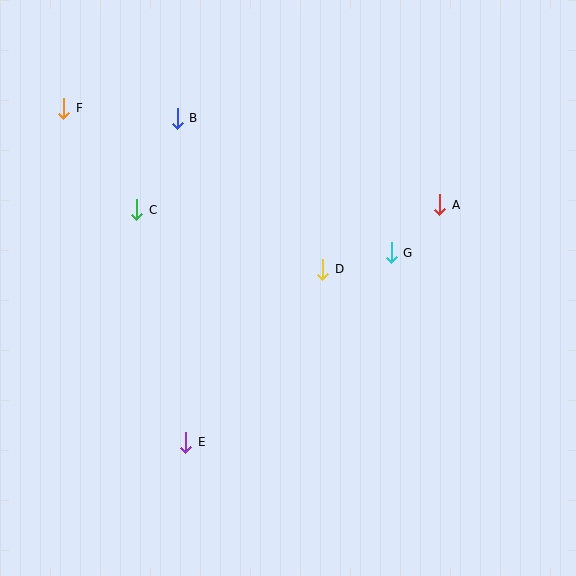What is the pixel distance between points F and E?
The distance between F and E is 356 pixels.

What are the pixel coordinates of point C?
Point C is at (137, 210).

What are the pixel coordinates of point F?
Point F is at (64, 108).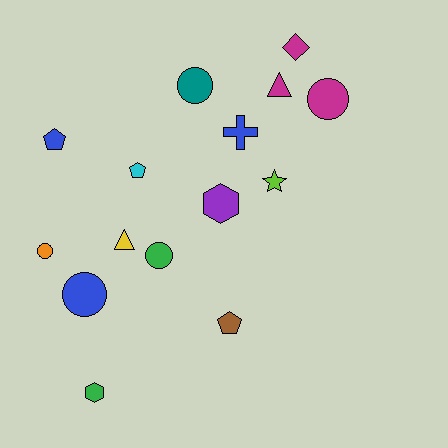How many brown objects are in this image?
There is 1 brown object.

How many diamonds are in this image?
There is 1 diamond.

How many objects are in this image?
There are 15 objects.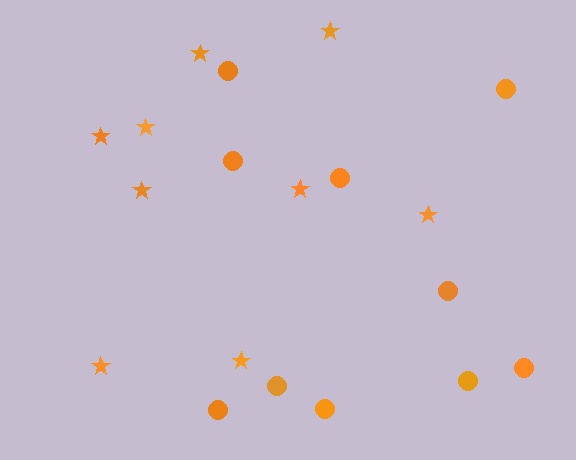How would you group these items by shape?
There are 2 groups: one group of stars (9) and one group of circles (10).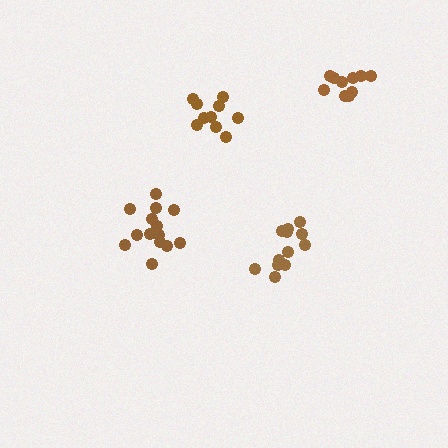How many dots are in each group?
Group 1: 10 dots, Group 2: 12 dots, Group 3: 14 dots, Group 4: 10 dots (46 total).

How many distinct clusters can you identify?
There are 4 distinct clusters.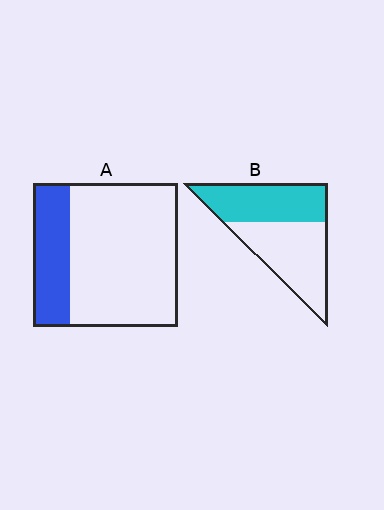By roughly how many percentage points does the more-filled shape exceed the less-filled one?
By roughly 20 percentage points (B over A).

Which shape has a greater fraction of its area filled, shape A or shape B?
Shape B.